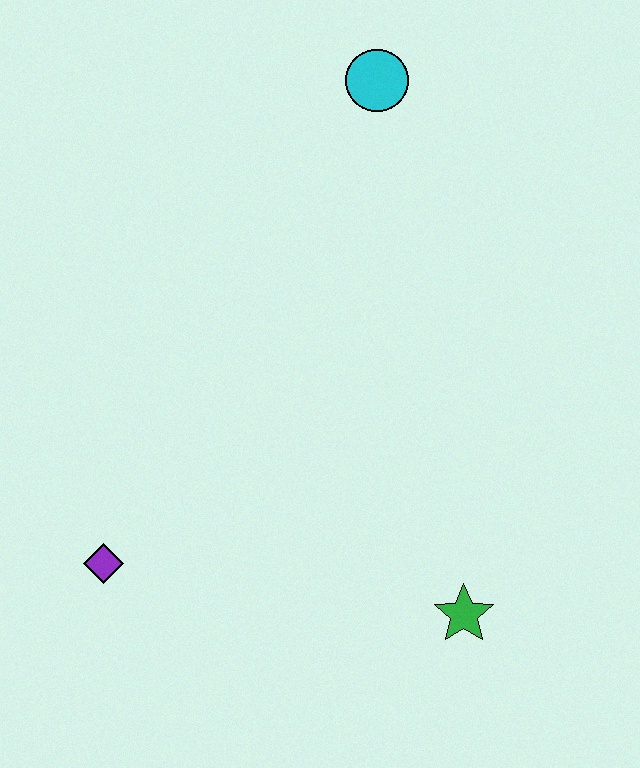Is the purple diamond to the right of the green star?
No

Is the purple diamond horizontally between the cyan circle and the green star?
No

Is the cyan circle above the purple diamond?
Yes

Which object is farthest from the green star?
The cyan circle is farthest from the green star.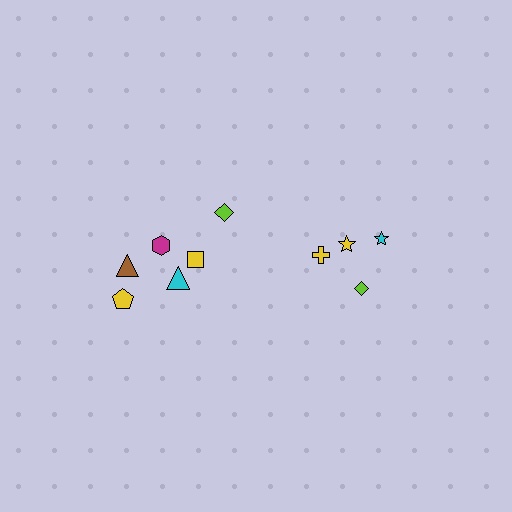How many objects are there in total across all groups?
There are 10 objects.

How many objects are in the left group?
There are 6 objects.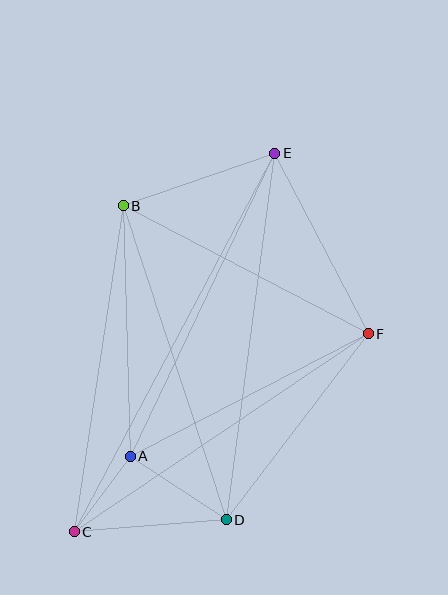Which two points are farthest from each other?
Points C and E are farthest from each other.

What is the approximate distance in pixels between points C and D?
The distance between C and D is approximately 153 pixels.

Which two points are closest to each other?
Points A and C are closest to each other.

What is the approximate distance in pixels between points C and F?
The distance between C and F is approximately 354 pixels.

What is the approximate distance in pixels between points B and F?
The distance between B and F is approximately 276 pixels.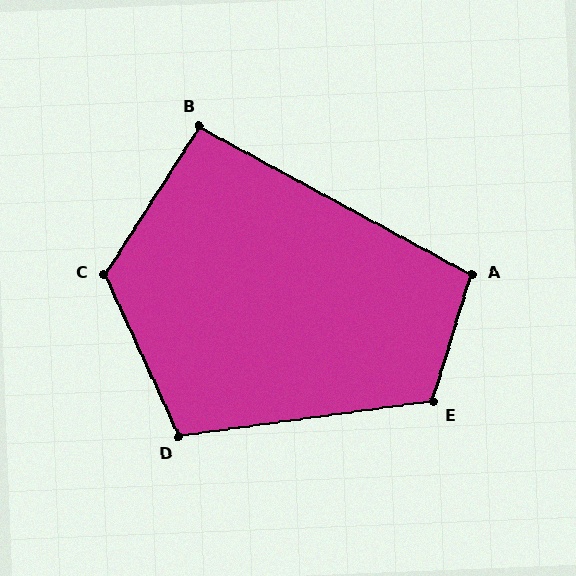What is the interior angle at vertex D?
Approximately 107 degrees (obtuse).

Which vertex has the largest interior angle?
C, at approximately 123 degrees.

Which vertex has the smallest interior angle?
B, at approximately 94 degrees.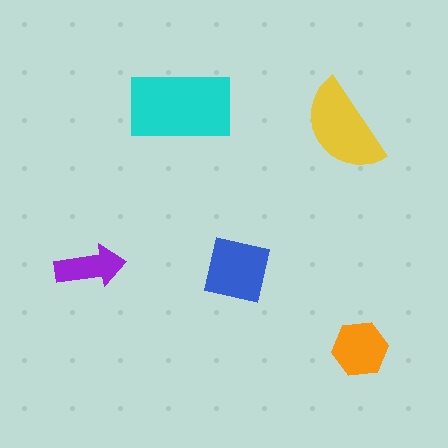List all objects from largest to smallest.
The cyan rectangle, the yellow semicircle, the blue square, the orange hexagon, the purple arrow.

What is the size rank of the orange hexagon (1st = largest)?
4th.